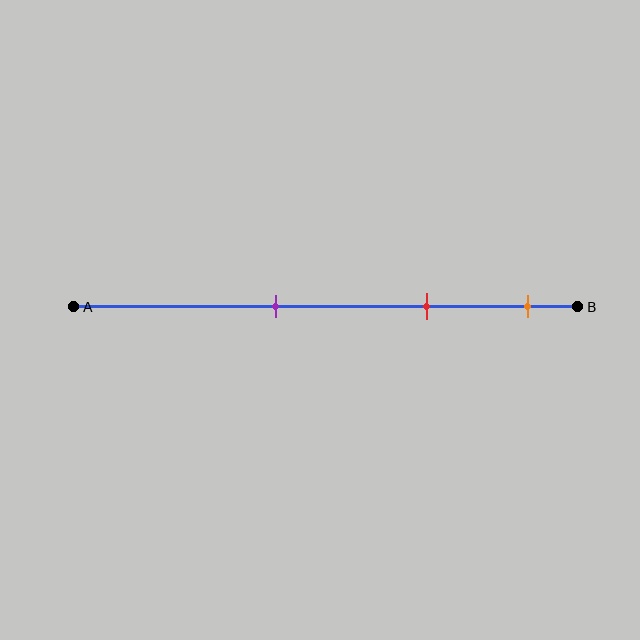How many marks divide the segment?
There are 3 marks dividing the segment.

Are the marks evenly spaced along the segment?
Yes, the marks are approximately evenly spaced.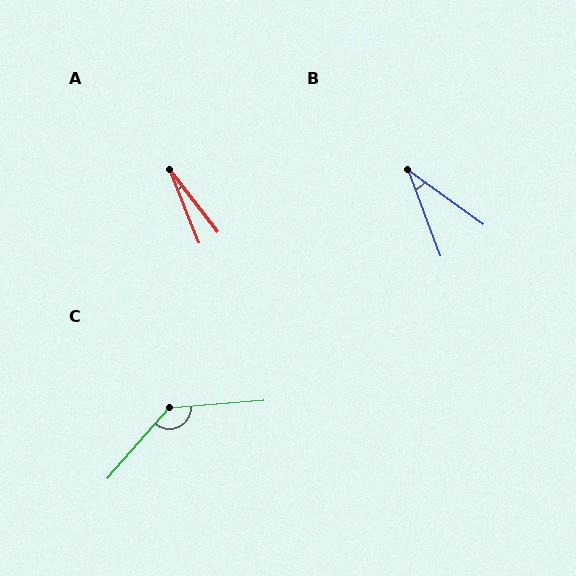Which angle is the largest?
C, at approximately 136 degrees.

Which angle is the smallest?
A, at approximately 16 degrees.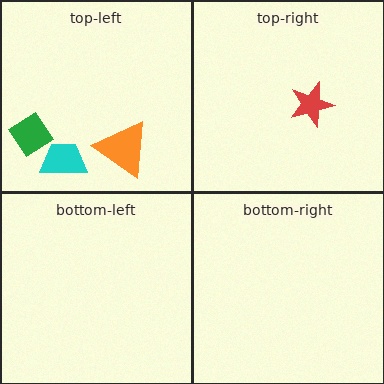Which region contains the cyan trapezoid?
The top-left region.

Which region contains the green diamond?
The top-left region.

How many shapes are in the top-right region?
1.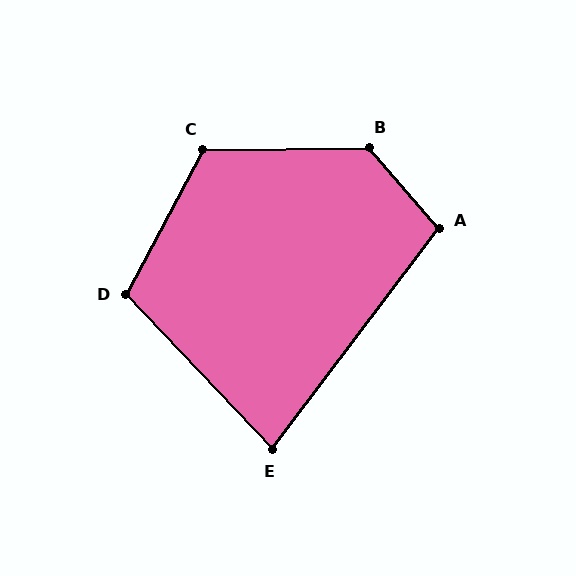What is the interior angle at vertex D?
Approximately 109 degrees (obtuse).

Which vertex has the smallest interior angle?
E, at approximately 80 degrees.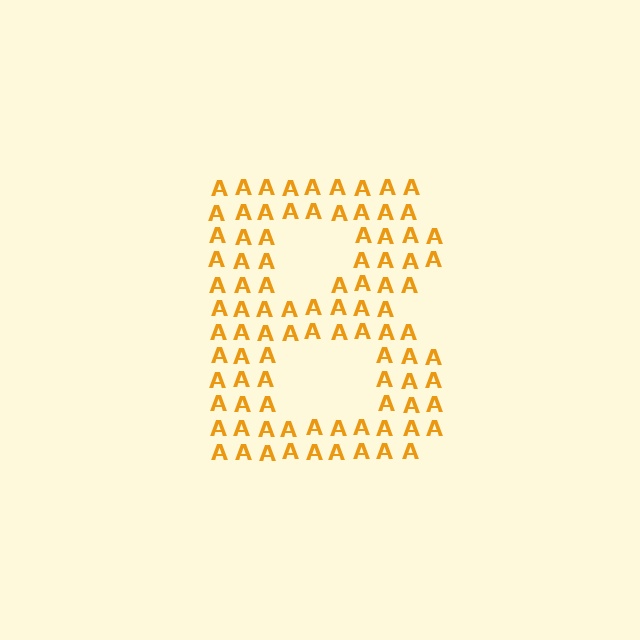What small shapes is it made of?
It is made of small letter A's.